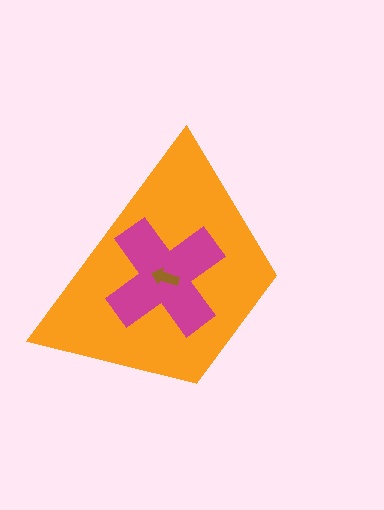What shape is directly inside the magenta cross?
The brown arrow.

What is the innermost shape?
The brown arrow.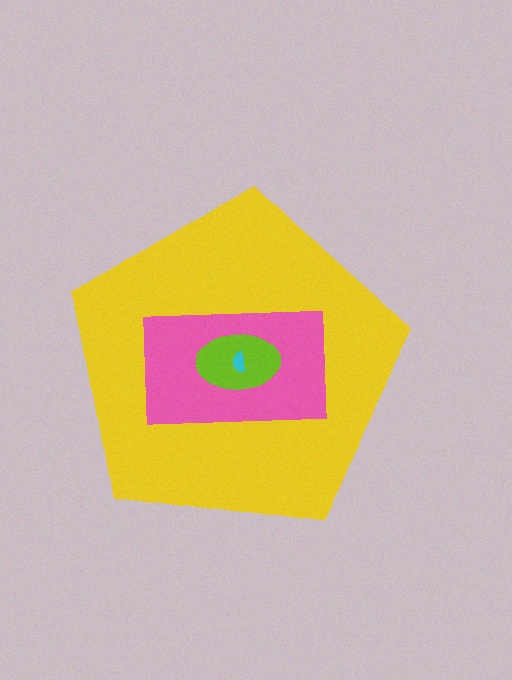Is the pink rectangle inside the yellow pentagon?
Yes.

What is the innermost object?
The cyan semicircle.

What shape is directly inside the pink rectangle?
The lime ellipse.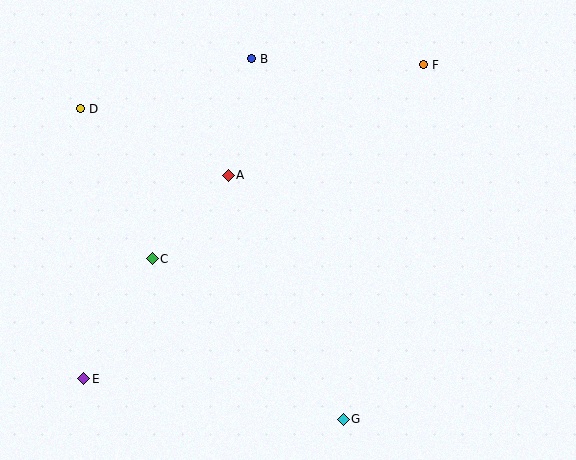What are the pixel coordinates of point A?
Point A is at (228, 175).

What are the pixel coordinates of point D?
Point D is at (81, 109).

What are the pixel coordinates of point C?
Point C is at (152, 259).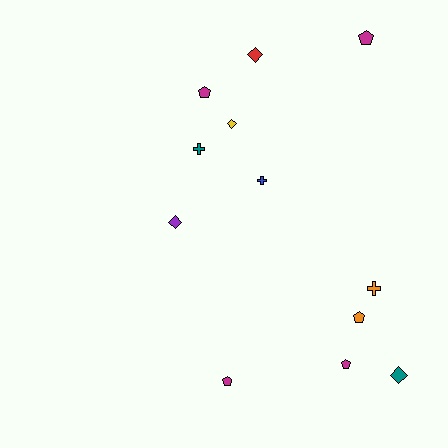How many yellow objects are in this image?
There is 1 yellow object.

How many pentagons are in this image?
There are 5 pentagons.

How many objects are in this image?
There are 12 objects.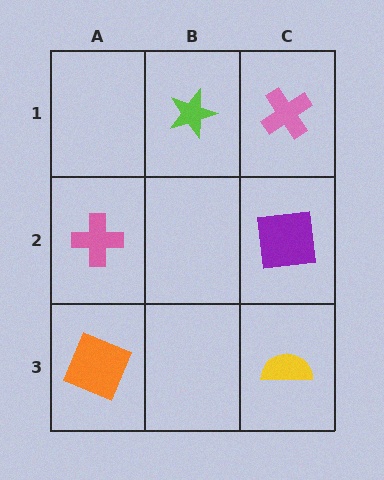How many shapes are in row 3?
2 shapes.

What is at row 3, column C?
A yellow semicircle.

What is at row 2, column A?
A pink cross.